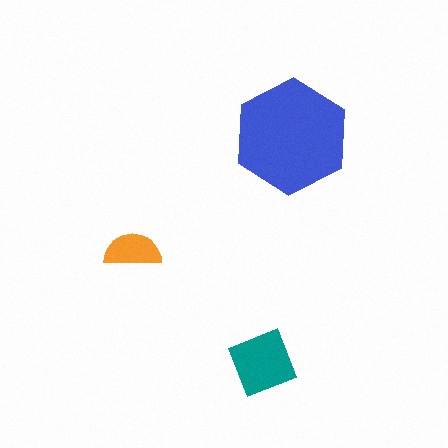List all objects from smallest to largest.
The orange semicircle, the teal square, the blue hexagon.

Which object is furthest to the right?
The blue hexagon is rightmost.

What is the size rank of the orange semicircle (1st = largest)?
3rd.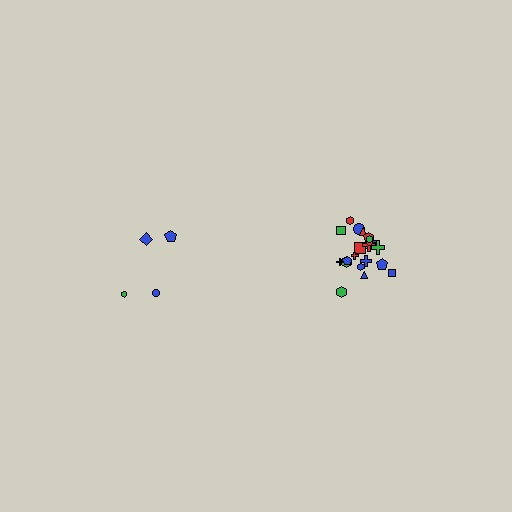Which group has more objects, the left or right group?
The right group.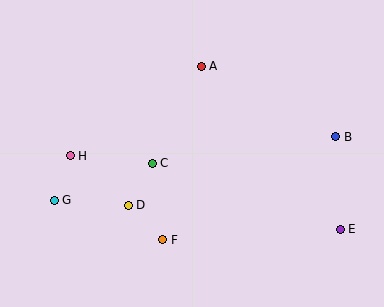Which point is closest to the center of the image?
Point C at (152, 163) is closest to the center.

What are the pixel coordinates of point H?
Point H is at (70, 156).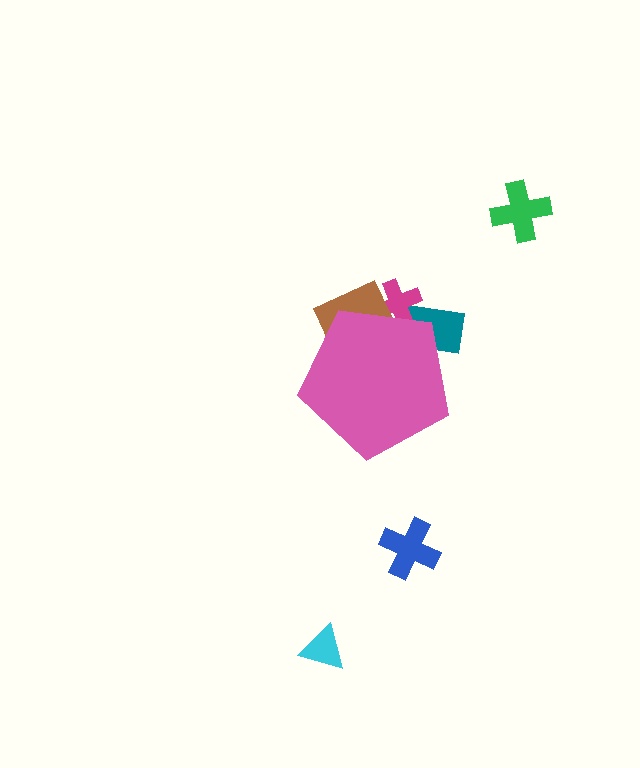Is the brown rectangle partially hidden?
Yes, the brown rectangle is partially hidden behind the pink pentagon.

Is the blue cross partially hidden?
No, the blue cross is fully visible.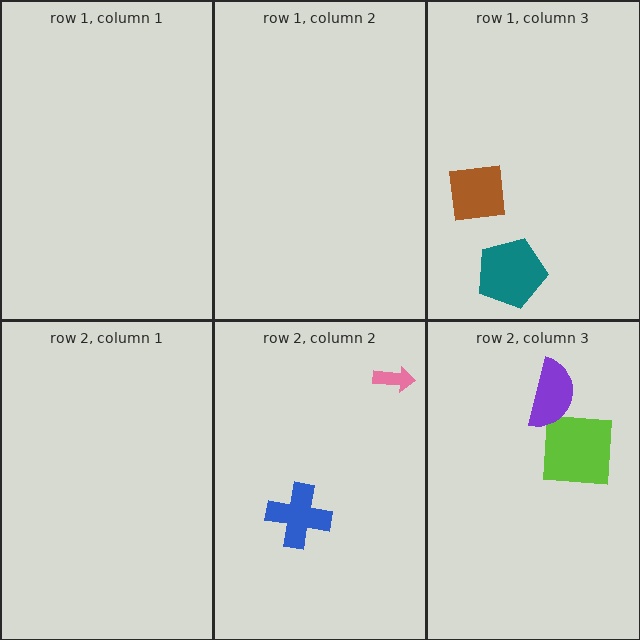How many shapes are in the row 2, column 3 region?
2.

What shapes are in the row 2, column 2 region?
The blue cross, the pink arrow.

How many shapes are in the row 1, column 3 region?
2.